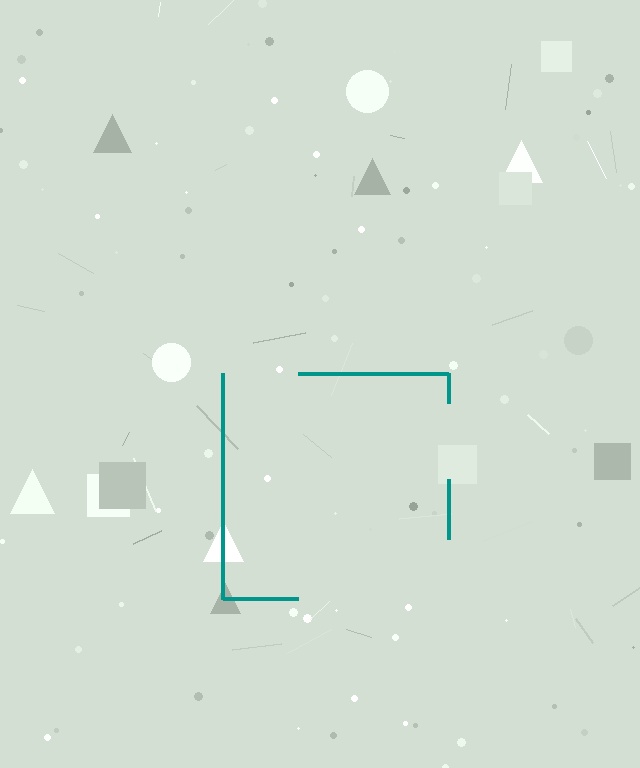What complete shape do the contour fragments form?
The contour fragments form a square.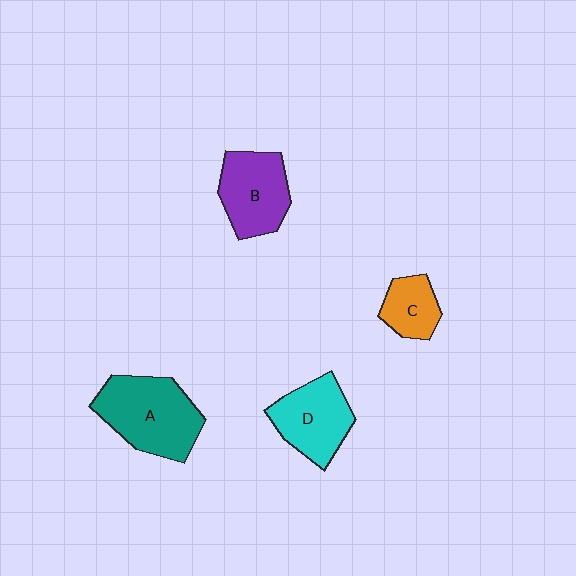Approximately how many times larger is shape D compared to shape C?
Approximately 1.7 times.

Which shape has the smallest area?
Shape C (orange).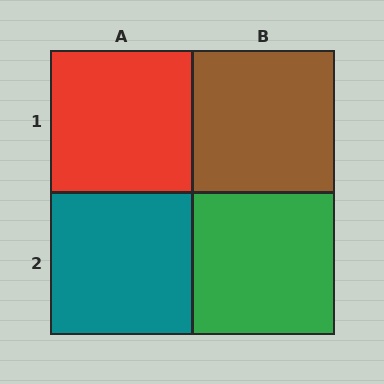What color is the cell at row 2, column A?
Teal.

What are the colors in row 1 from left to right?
Red, brown.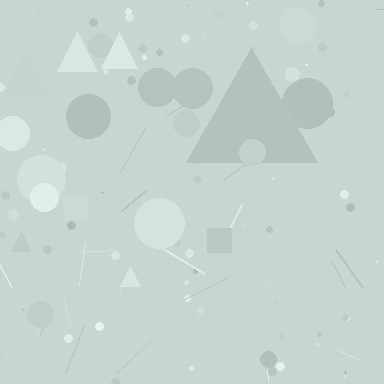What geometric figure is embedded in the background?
A triangle is embedded in the background.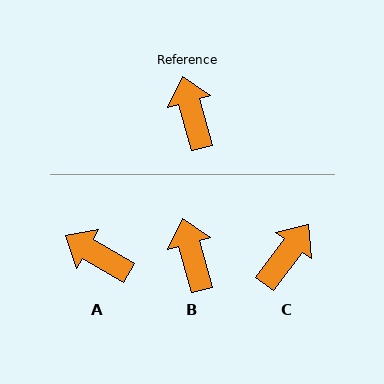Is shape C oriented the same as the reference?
No, it is off by about 52 degrees.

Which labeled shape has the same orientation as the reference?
B.